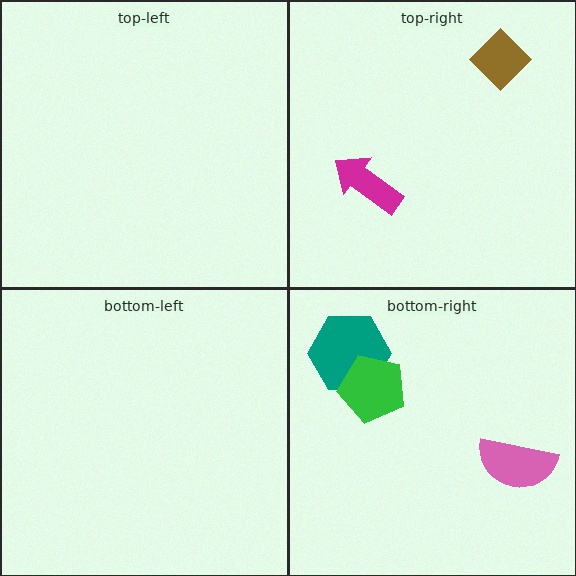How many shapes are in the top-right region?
2.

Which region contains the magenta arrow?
The top-right region.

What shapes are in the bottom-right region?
The pink semicircle, the teal hexagon, the green pentagon.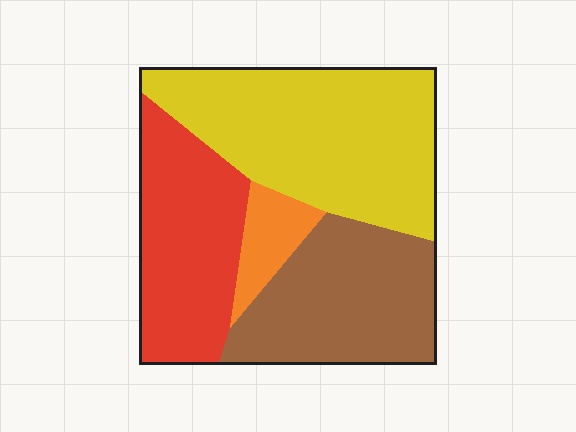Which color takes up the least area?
Orange, at roughly 5%.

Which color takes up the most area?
Yellow, at roughly 40%.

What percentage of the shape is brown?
Brown covers about 30% of the shape.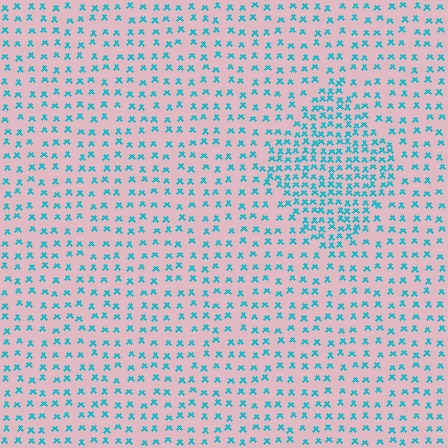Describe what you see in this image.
The image contains small cyan elements arranged at two different densities. A diamond-shaped region is visible where the elements are more densely packed than the surrounding area.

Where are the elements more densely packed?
The elements are more densely packed inside the diamond boundary.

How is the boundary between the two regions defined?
The boundary is defined by a change in element density (approximately 2.1x ratio). All elements are the same color, size, and shape.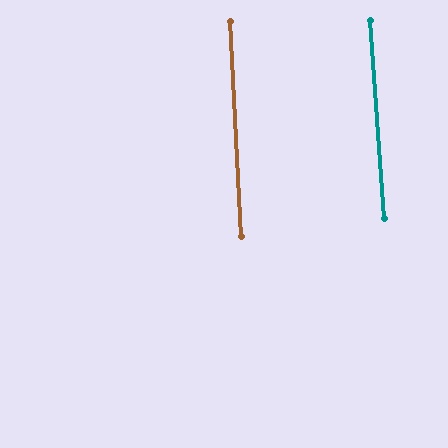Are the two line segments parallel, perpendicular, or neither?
Parallel — their directions differ by only 1.4°.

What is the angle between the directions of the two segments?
Approximately 1 degree.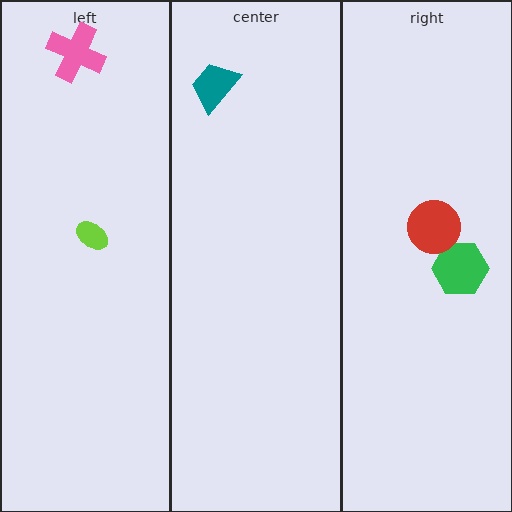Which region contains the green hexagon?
The right region.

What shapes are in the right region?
The green hexagon, the red circle.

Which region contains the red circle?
The right region.